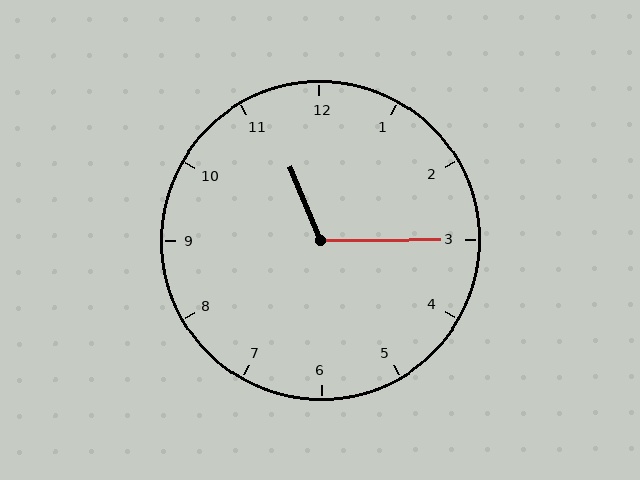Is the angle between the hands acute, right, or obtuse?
It is obtuse.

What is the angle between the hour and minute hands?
Approximately 112 degrees.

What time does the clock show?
11:15.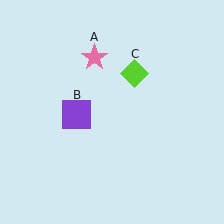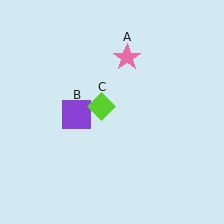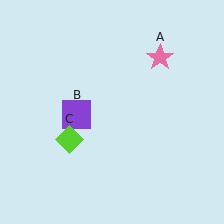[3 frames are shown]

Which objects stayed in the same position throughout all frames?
Purple square (object B) remained stationary.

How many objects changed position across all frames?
2 objects changed position: pink star (object A), lime diamond (object C).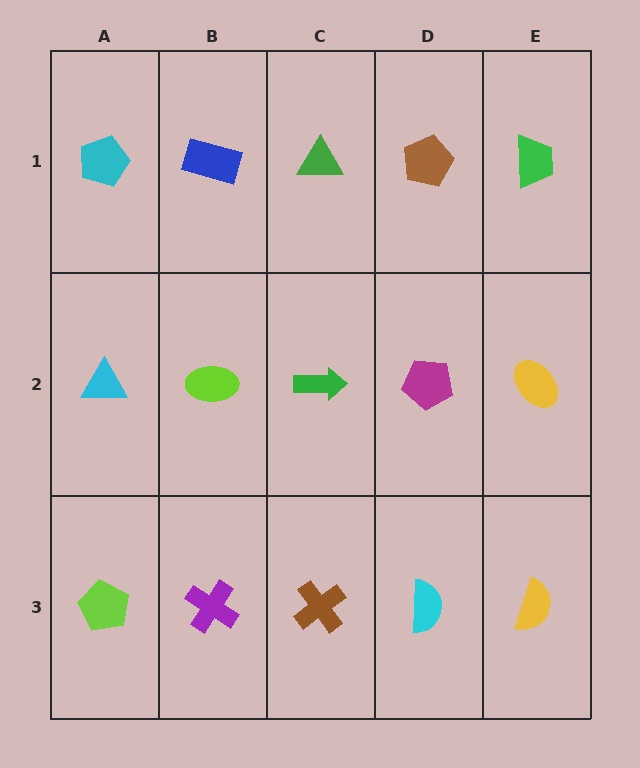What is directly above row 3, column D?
A magenta pentagon.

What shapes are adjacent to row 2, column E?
A green trapezoid (row 1, column E), a yellow semicircle (row 3, column E), a magenta pentagon (row 2, column D).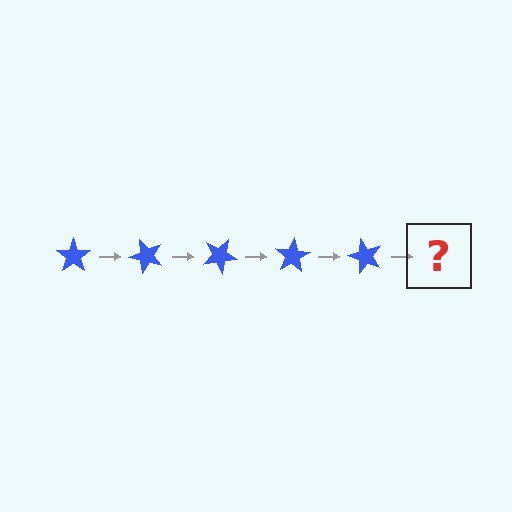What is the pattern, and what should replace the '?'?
The pattern is that the star rotates 50 degrees each step. The '?' should be a blue star rotated 250 degrees.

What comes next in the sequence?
The next element should be a blue star rotated 250 degrees.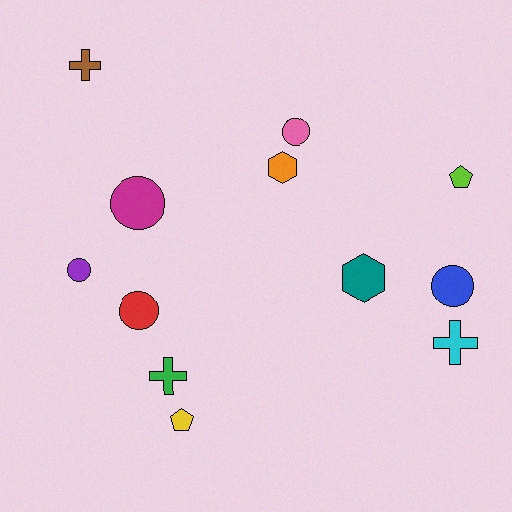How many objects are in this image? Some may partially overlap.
There are 12 objects.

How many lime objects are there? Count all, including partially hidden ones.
There is 1 lime object.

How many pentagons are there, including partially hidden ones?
There are 2 pentagons.